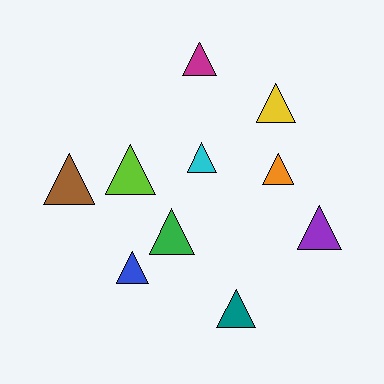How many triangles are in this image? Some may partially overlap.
There are 10 triangles.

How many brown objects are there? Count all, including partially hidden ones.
There is 1 brown object.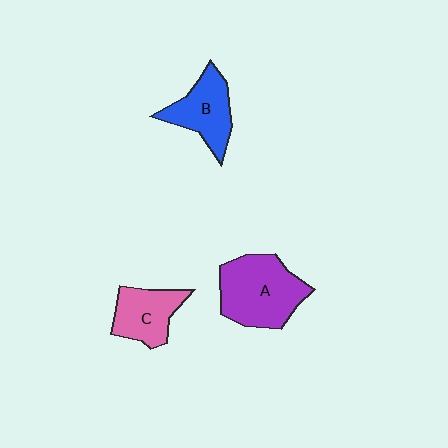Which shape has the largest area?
Shape A (purple).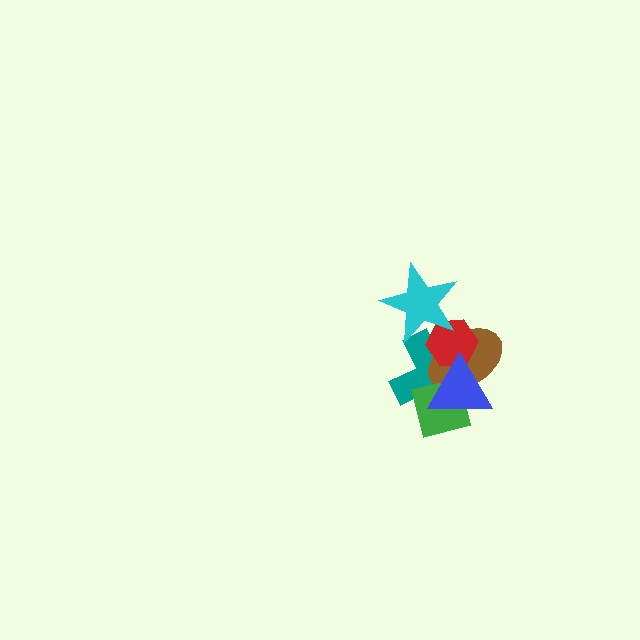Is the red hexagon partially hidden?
Yes, it is partially covered by another shape.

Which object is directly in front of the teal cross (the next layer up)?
The brown ellipse is directly in front of the teal cross.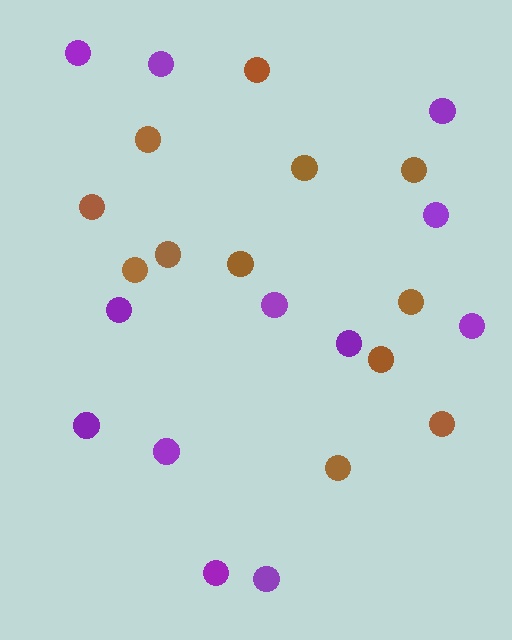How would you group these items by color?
There are 2 groups: one group of brown circles (12) and one group of purple circles (12).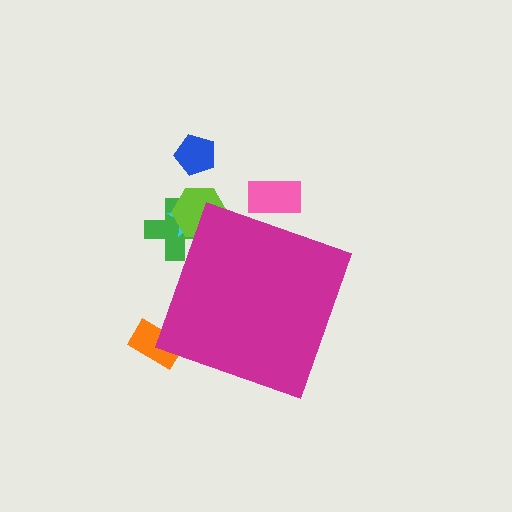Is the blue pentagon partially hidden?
No, the blue pentagon is fully visible.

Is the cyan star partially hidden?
Yes, the cyan star is partially hidden behind the magenta diamond.